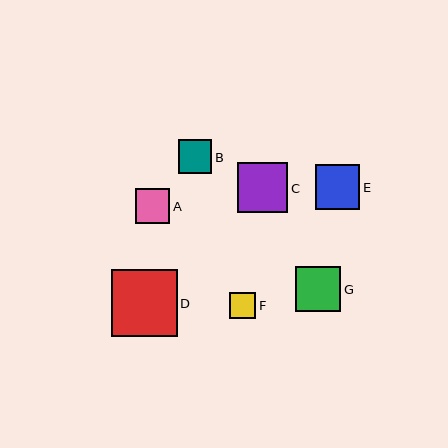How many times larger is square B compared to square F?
Square B is approximately 1.3 times the size of square F.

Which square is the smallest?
Square F is the smallest with a size of approximately 27 pixels.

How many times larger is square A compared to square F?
Square A is approximately 1.3 times the size of square F.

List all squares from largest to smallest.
From largest to smallest: D, C, G, E, A, B, F.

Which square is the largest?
Square D is the largest with a size of approximately 66 pixels.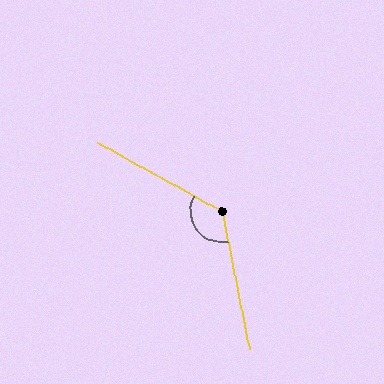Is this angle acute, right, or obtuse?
It is obtuse.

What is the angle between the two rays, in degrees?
Approximately 130 degrees.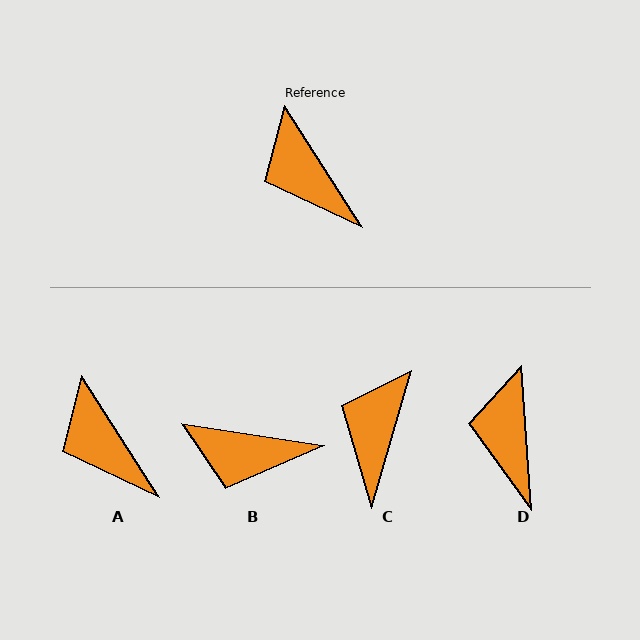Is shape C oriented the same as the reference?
No, it is off by about 49 degrees.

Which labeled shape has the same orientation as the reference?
A.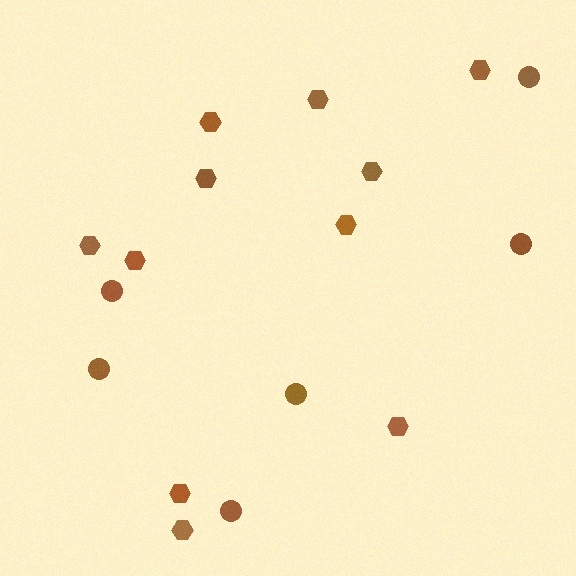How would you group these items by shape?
There are 2 groups: one group of circles (6) and one group of hexagons (11).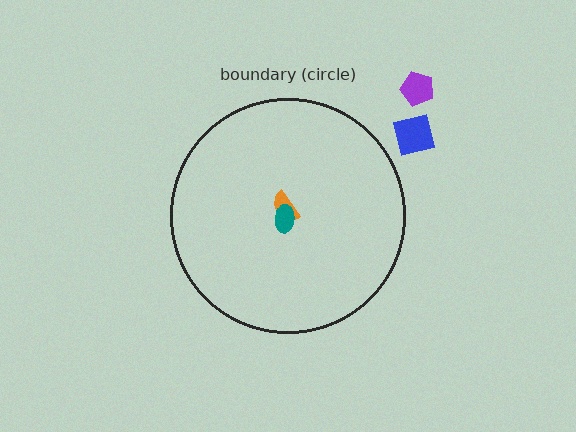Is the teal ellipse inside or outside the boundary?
Inside.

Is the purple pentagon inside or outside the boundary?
Outside.